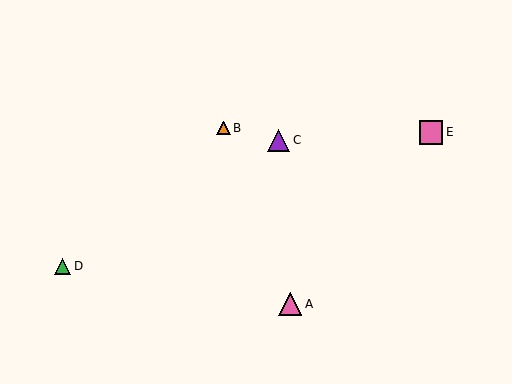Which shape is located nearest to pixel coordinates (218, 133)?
The orange triangle (labeled B) at (223, 128) is nearest to that location.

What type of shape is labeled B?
Shape B is an orange triangle.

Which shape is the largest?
The pink square (labeled E) is the largest.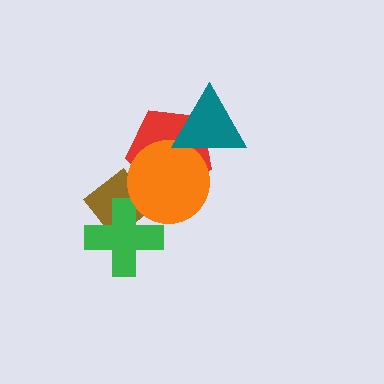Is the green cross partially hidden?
Yes, it is partially covered by another shape.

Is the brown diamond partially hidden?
Yes, it is partially covered by another shape.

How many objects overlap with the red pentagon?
2 objects overlap with the red pentagon.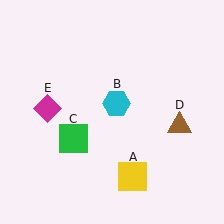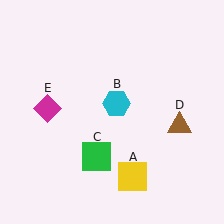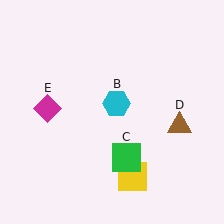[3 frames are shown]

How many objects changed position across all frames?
1 object changed position: green square (object C).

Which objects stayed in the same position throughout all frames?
Yellow square (object A) and cyan hexagon (object B) and brown triangle (object D) and magenta diamond (object E) remained stationary.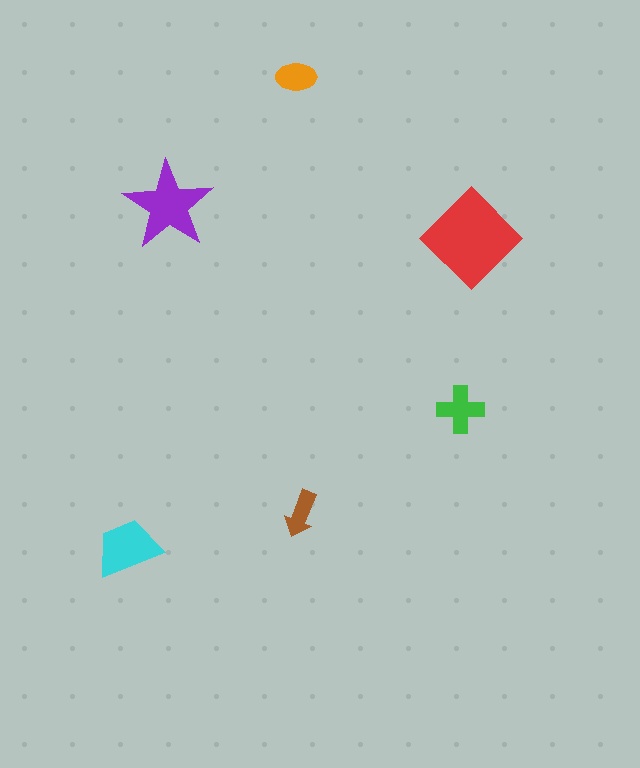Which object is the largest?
The red diamond.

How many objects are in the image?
There are 6 objects in the image.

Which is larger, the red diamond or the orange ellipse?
The red diamond.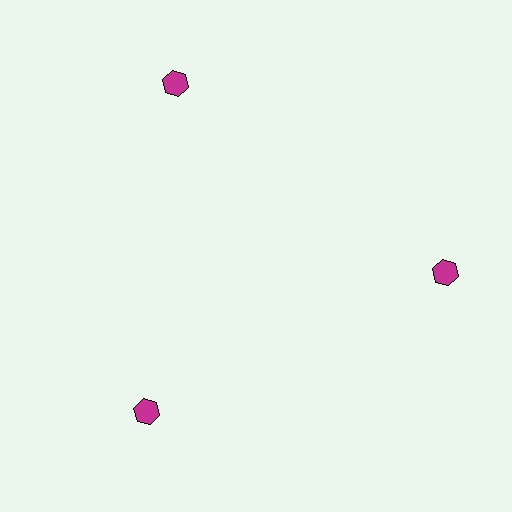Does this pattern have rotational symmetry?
Yes, this pattern has 3-fold rotational symmetry. It looks the same after rotating 120 degrees around the center.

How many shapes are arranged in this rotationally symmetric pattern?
There are 3 shapes, arranged in 3 groups of 1.